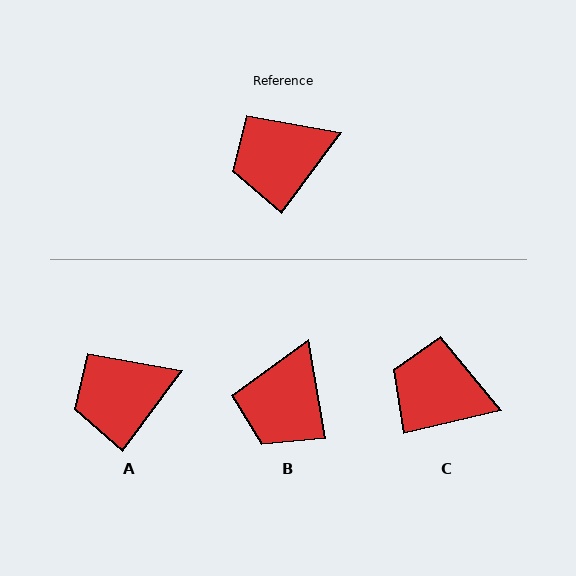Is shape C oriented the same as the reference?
No, it is off by about 41 degrees.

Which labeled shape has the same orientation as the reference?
A.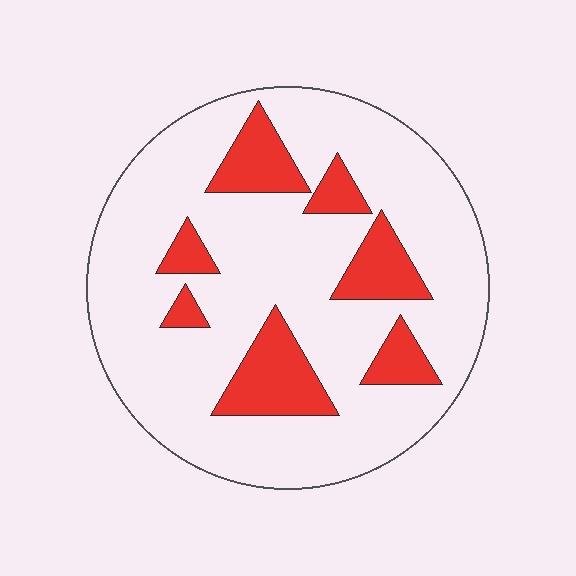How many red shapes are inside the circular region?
7.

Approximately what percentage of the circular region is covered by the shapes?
Approximately 20%.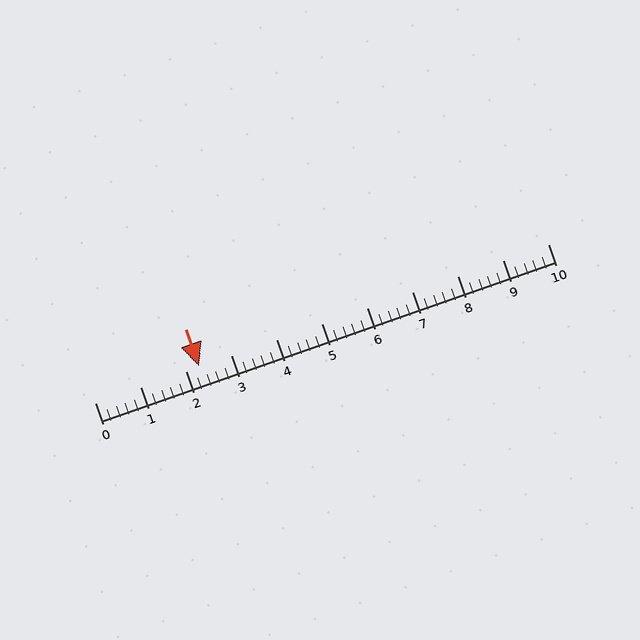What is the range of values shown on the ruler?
The ruler shows values from 0 to 10.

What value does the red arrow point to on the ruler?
The red arrow points to approximately 2.3.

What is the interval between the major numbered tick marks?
The major tick marks are spaced 1 units apart.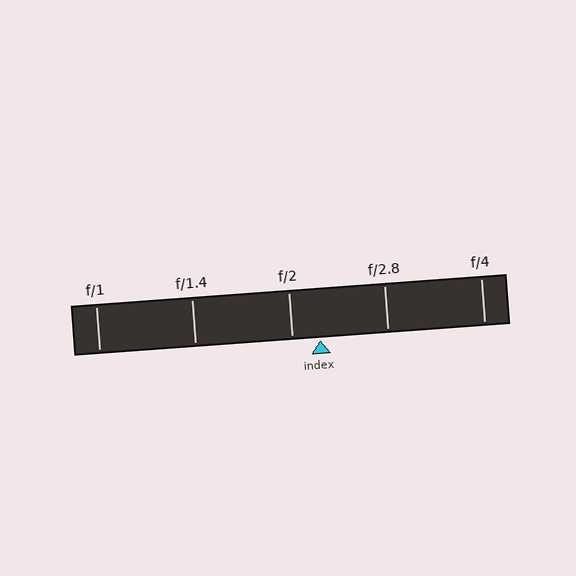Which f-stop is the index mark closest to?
The index mark is closest to f/2.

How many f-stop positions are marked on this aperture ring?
There are 5 f-stop positions marked.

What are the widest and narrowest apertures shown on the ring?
The widest aperture shown is f/1 and the narrowest is f/4.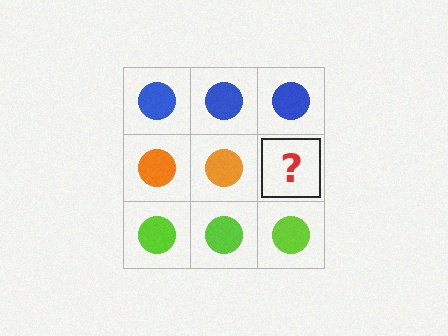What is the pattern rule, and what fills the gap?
The rule is that each row has a consistent color. The gap should be filled with an orange circle.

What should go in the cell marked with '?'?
The missing cell should contain an orange circle.